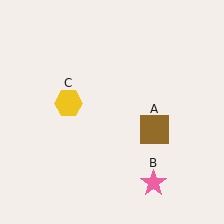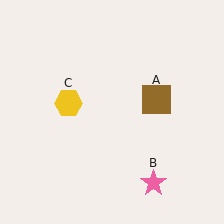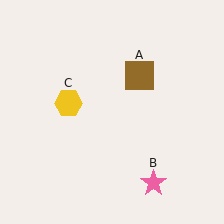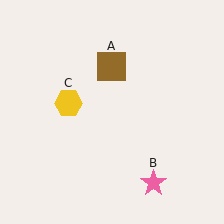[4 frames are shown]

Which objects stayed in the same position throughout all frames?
Pink star (object B) and yellow hexagon (object C) remained stationary.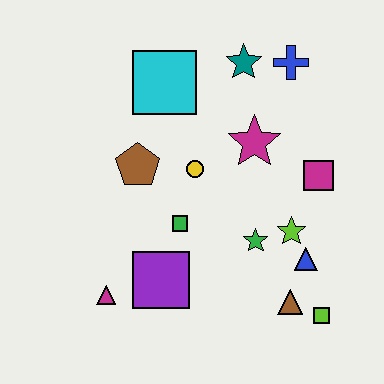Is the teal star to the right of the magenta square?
No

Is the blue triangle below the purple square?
No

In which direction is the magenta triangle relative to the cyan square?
The magenta triangle is below the cyan square.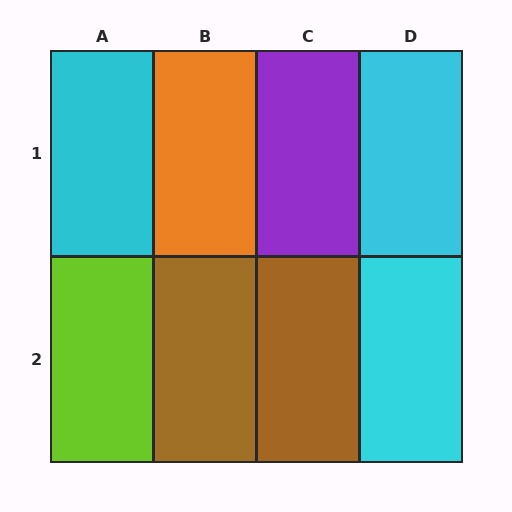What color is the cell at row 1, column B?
Orange.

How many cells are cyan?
3 cells are cyan.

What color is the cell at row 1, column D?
Cyan.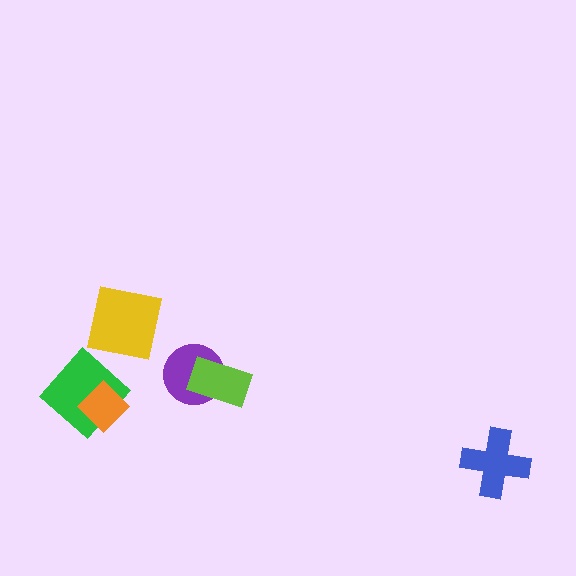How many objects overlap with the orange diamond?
1 object overlaps with the orange diamond.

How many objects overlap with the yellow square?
0 objects overlap with the yellow square.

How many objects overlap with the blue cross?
0 objects overlap with the blue cross.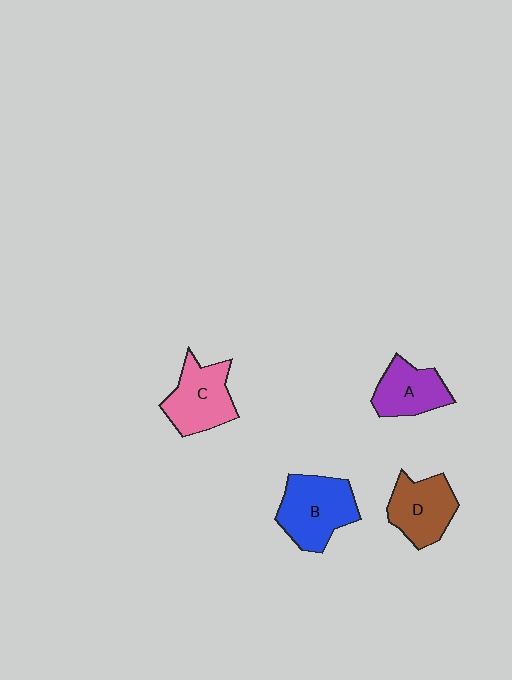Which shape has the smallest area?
Shape A (purple).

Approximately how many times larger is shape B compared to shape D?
Approximately 1.2 times.